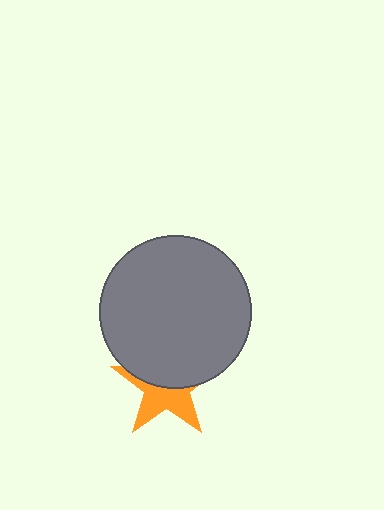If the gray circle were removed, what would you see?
You would see the complete orange star.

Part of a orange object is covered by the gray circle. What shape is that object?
It is a star.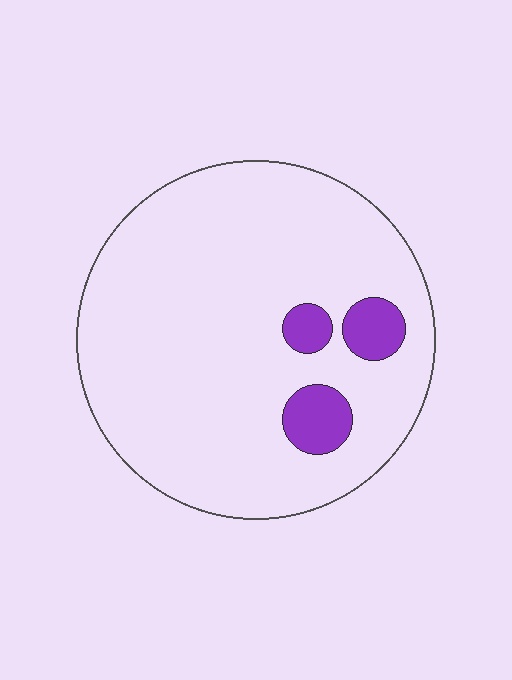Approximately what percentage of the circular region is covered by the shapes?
Approximately 10%.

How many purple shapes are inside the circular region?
3.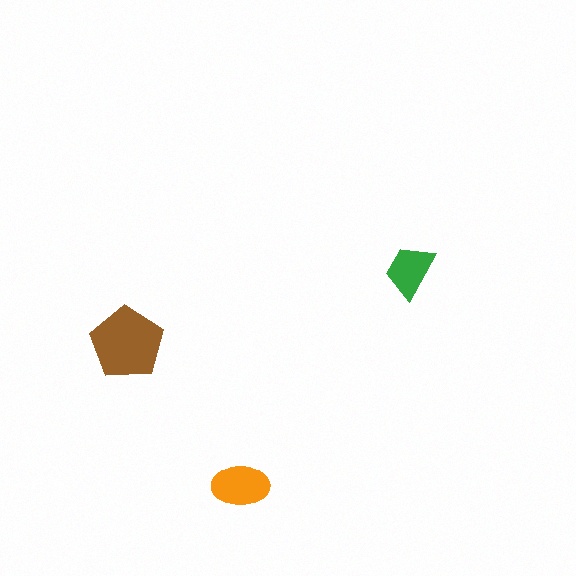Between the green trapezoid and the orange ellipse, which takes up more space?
The orange ellipse.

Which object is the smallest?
The green trapezoid.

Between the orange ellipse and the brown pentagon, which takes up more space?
The brown pentagon.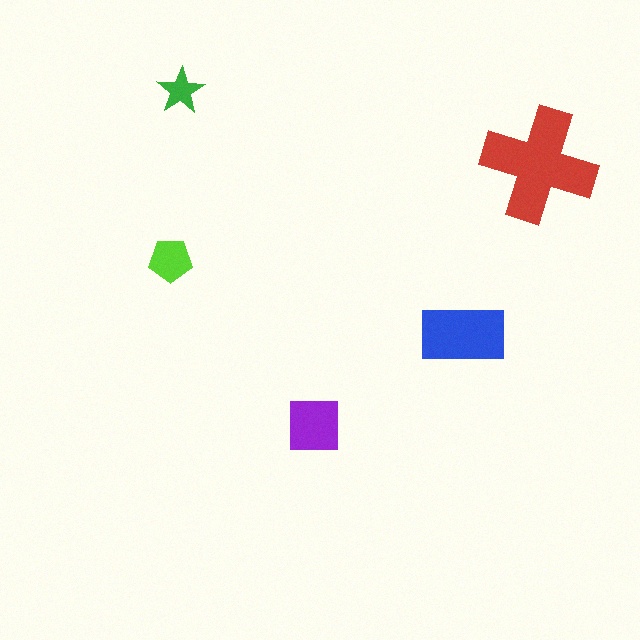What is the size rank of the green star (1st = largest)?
5th.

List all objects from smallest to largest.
The green star, the lime pentagon, the purple square, the blue rectangle, the red cross.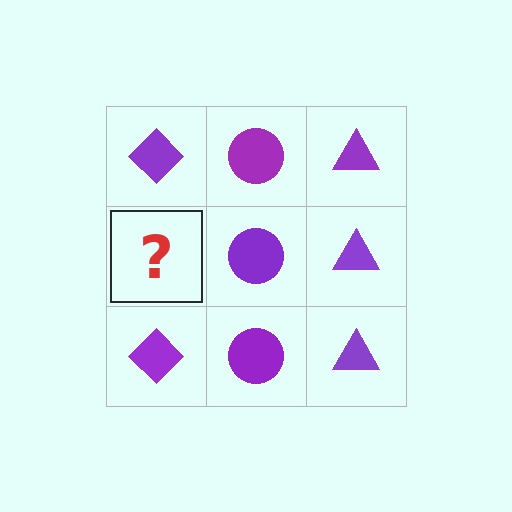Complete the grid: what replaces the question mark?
The question mark should be replaced with a purple diamond.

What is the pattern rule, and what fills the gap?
The rule is that each column has a consistent shape. The gap should be filled with a purple diamond.